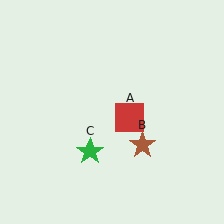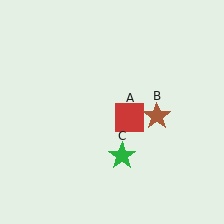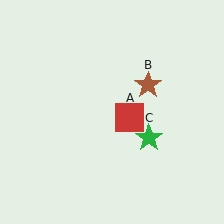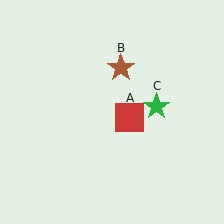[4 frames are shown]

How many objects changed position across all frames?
2 objects changed position: brown star (object B), green star (object C).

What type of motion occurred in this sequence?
The brown star (object B), green star (object C) rotated counterclockwise around the center of the scene.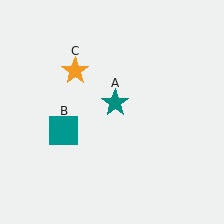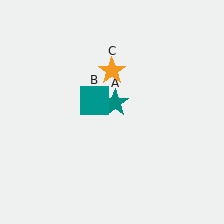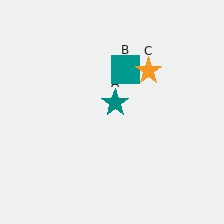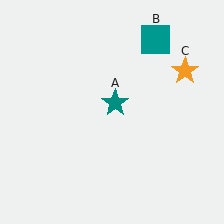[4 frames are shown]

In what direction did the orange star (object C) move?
The orange star (object C) moved right.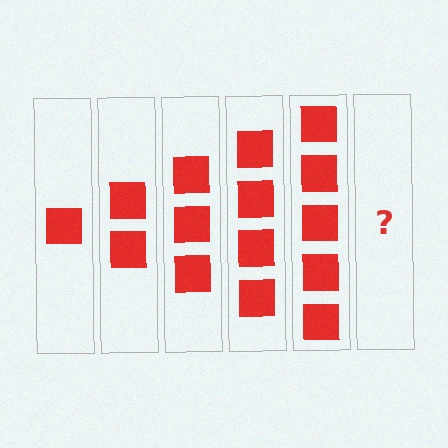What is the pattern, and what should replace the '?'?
The pattern is that each step adds one more square. The '?' should be 6 squares.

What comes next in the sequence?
The next element should be 6 squares.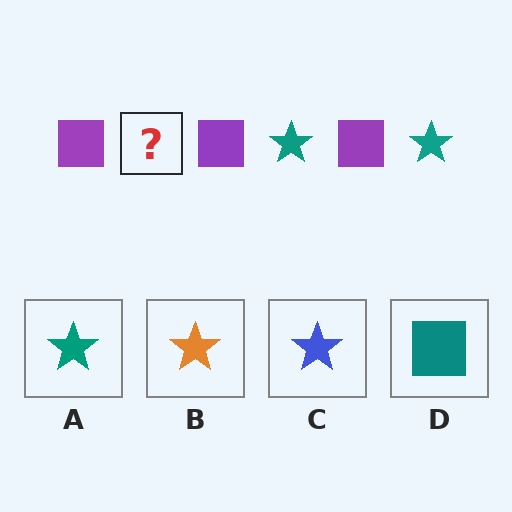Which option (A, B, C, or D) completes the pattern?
A.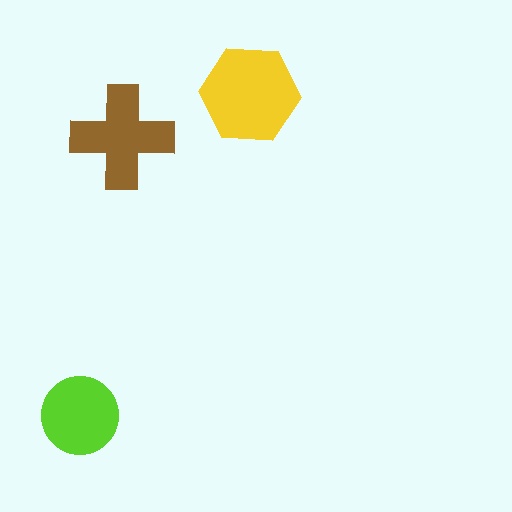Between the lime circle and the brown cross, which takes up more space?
The brown cross.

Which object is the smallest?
The lime circle.